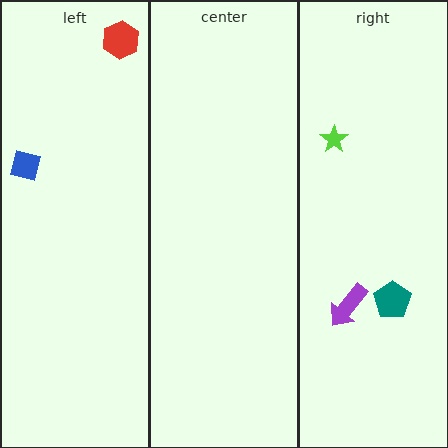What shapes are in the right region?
The teal pentagon, the purple arrow, the lime star.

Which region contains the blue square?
The left region.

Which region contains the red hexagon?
The left region.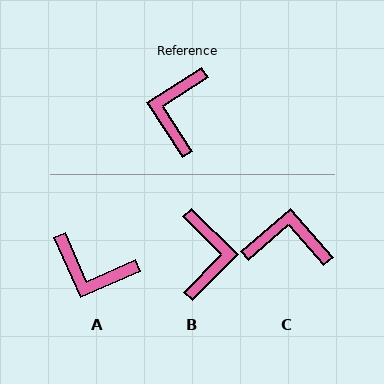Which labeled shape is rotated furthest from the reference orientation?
B, about 168 degrees away.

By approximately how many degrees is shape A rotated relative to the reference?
Approximately 81 degrees counter-clockwise.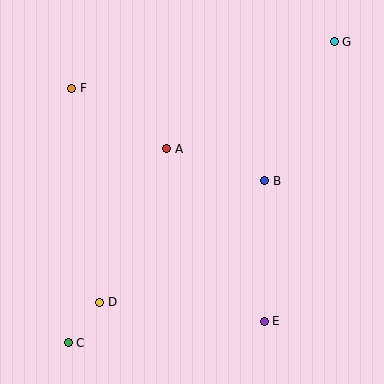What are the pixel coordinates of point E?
Point E is at (264, 321).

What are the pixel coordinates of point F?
Point F is at (72, 88).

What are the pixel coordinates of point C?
Point C is at (68, 343).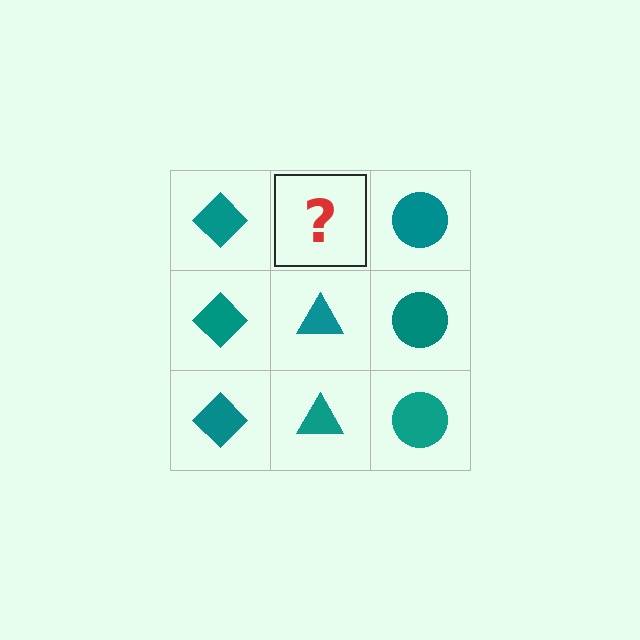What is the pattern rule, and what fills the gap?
The rule is that each column has a consistent shape. The gap should be filled with a teal triangle.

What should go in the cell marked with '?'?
The missing cell should contain a teal triangle.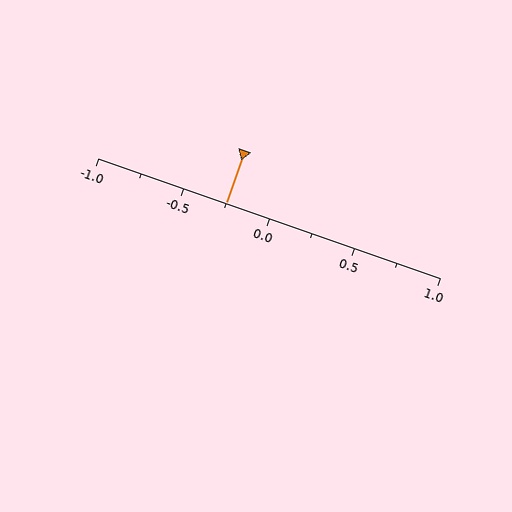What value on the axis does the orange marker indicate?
The marker indicates approximately -0.25.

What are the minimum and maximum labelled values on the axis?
The axis runs from -1.0 to 1.0.